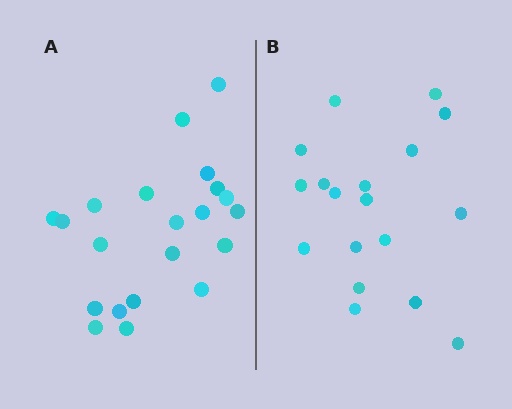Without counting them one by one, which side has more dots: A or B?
Region A (the left region) has more dots.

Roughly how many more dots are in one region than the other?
Region A has just a few more — roughly 2 or 3 more dots than region B.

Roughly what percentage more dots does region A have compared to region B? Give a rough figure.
About 15% more.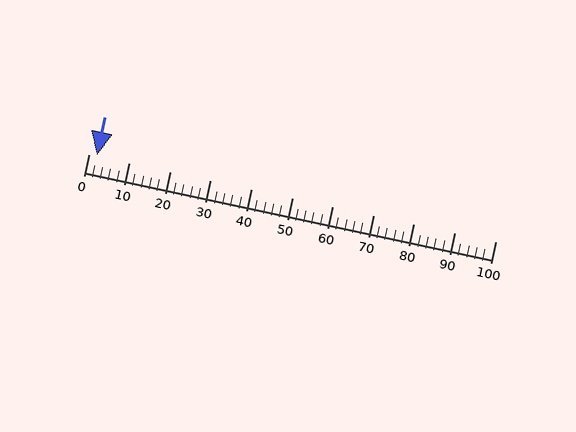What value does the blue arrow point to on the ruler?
The blue arrow points to approximately 2.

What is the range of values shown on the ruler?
The ruler shows values from 0 to 100.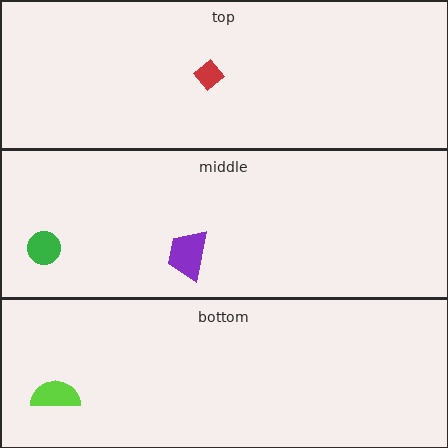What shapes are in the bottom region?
The lime semicircle.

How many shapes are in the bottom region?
1.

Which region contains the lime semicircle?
The bottom region.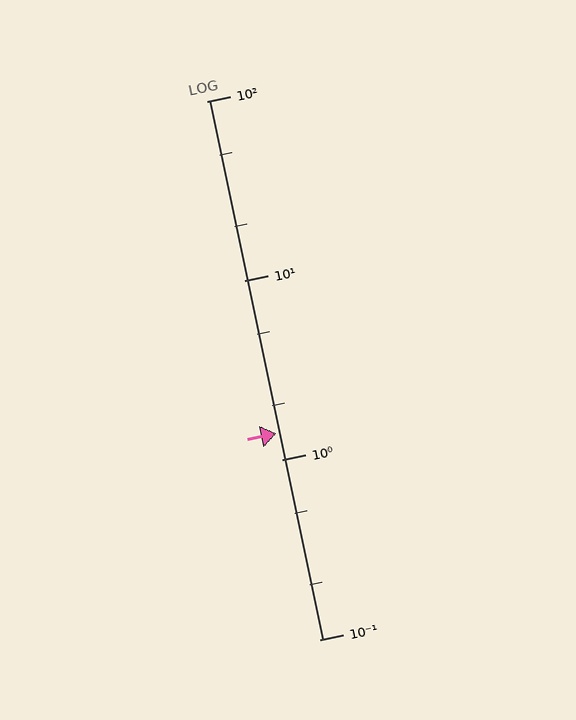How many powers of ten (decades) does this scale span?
The scale spans 3 decades, from 0.1 to 100.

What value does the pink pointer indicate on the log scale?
The pointer indicates approximately 1.4.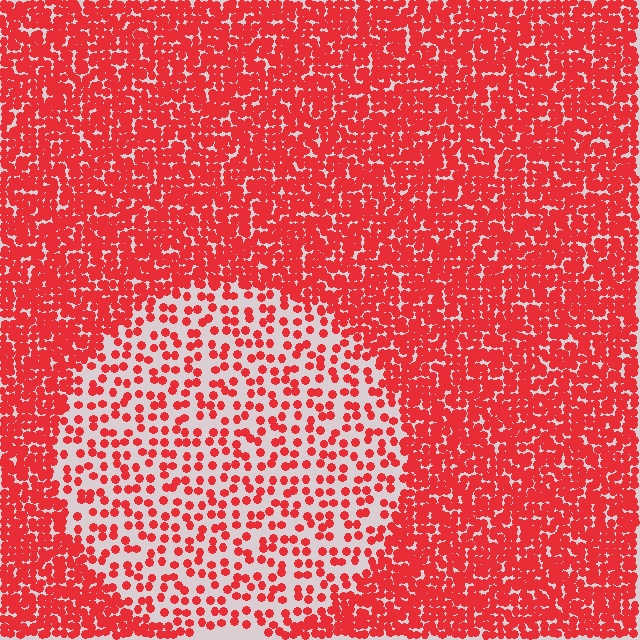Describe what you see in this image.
The image contains small red elements arranged at two different densities. A circle-shaped region is visible where the elements are less densely packed than the surrounding area.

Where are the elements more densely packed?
The elements are more densely packed outside the circle boundary.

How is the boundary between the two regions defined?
The boundary is defined by a change in element density (approximately 2.7x ratio). All elements are the same color, size, and shape.